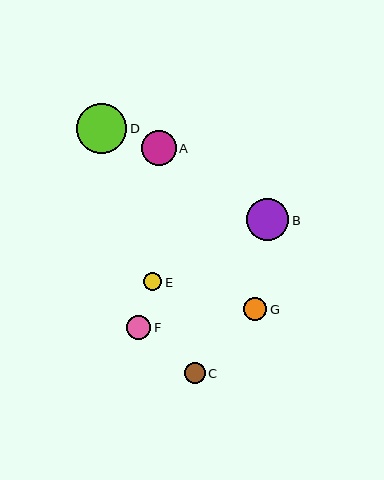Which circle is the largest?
Circle D is the largest with a size of approximately 50 pixels.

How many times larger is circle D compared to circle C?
Circle D is approximately 2.4 times the size of circle C.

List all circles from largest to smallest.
From largest to smallest: D, B, A, F, G, C, E.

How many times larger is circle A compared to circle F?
Circle A is approximately 1.4 times the size of circle F.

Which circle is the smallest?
Circle E is the smallest with a size of approximately 18 pixels.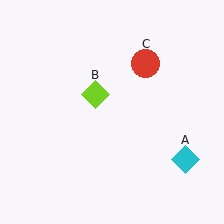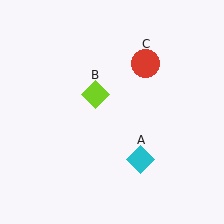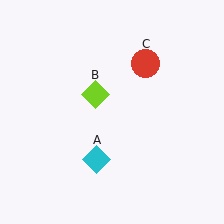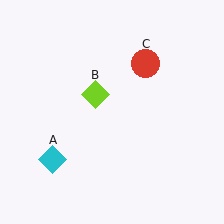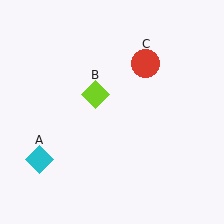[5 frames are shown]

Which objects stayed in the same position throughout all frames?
Lime diamond (object B) and red circle (object C) remained stationary.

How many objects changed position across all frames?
1 object changed position: cyan diamond (object A).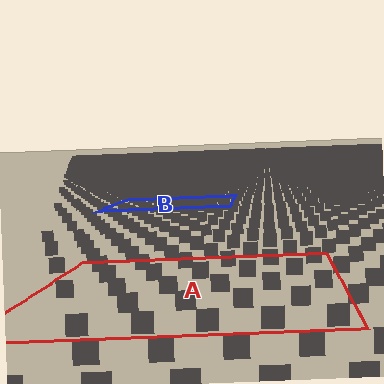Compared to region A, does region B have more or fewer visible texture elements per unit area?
Region B has more texture elements per unit area — they are packed more densely because it is farther away.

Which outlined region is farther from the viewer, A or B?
Region B is farther from the viewer — the texture elements inside it appear smaller and more densely packed.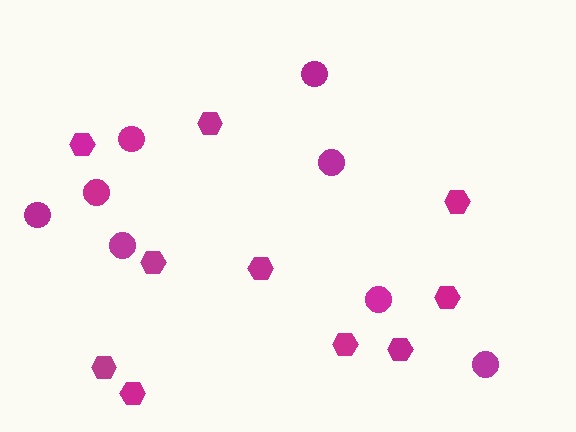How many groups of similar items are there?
There are 2 groups: one group of hexagons (10) and one group of circles (8).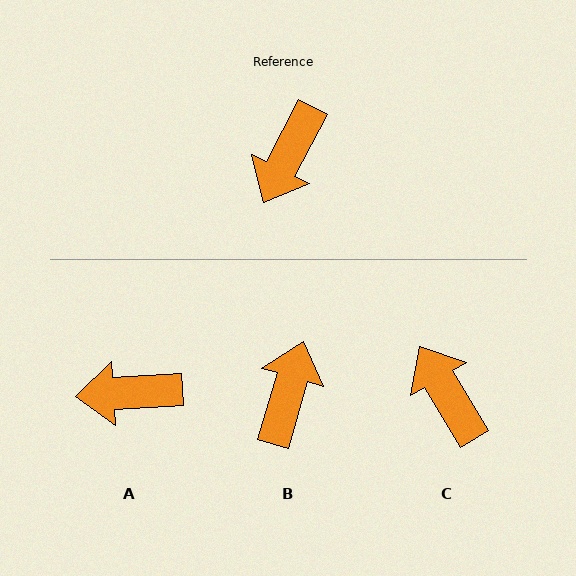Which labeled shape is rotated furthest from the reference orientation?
B, about 169 degrees away.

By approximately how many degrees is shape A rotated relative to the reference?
Approximately 59 degrees clockwise.